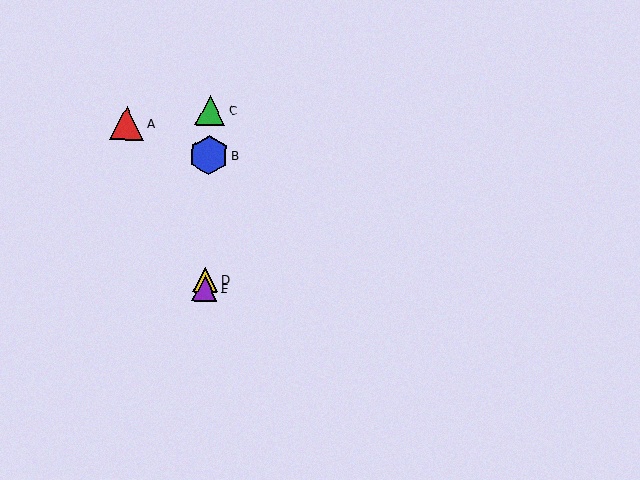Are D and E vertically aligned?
Yes, both are at x≈205.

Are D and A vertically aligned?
No, D is at x≈205 and A is at x≈127.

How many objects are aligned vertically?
4 objects (B, C, D, E) are aligned vertically.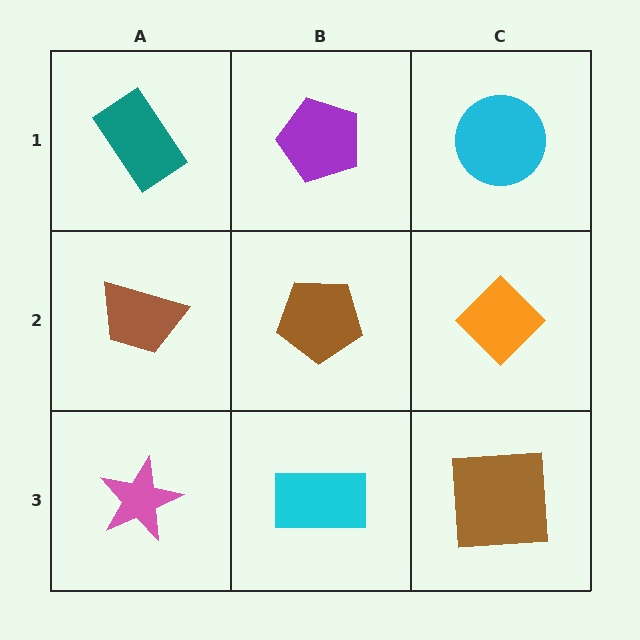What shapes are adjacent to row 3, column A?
A brown trapezoid (row 2, column A), a cyan rectangle (row 3, column B).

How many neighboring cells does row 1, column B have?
3.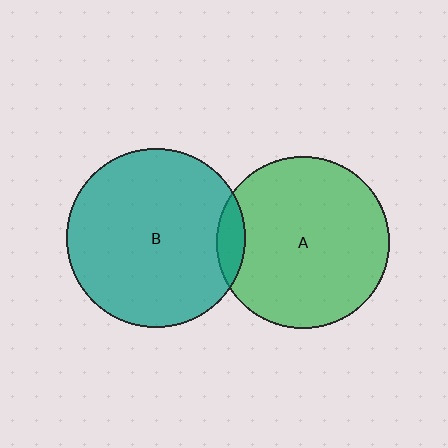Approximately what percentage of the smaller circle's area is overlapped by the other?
Approximately 10%.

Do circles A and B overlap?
Yes.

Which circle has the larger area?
Circle B (teal).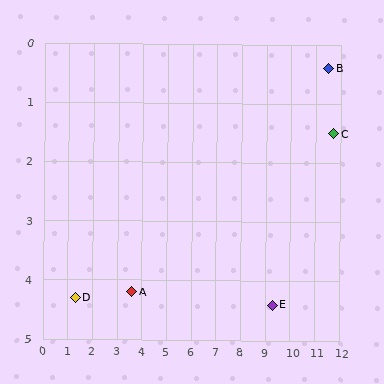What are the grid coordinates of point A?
Point A is at approximately (3.6, 4.2).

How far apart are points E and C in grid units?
Points E and C are about 3.8 grid units apart.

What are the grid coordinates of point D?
Point D is at approximately (1.3, 4.3).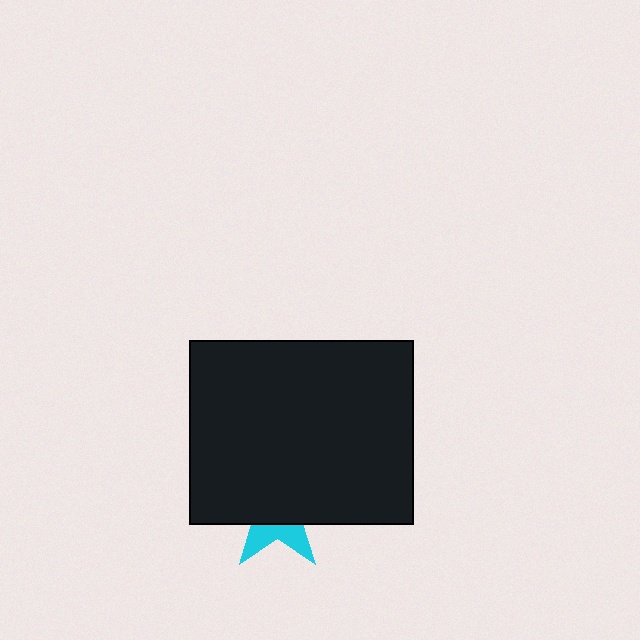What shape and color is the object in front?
The object in front is a black rectangle.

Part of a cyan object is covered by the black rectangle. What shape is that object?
It is a star.